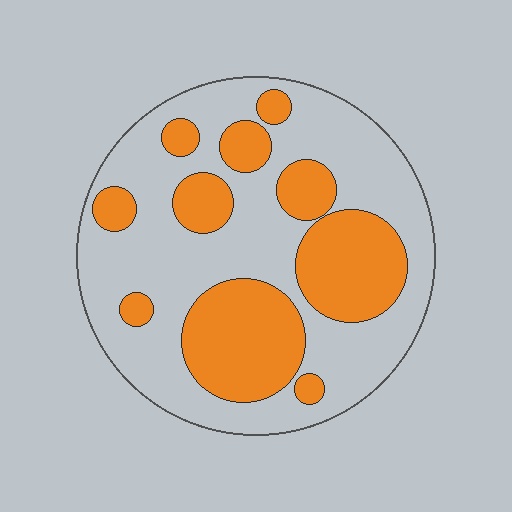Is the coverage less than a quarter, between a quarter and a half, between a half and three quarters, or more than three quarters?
Between a quarter and a half.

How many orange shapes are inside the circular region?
10.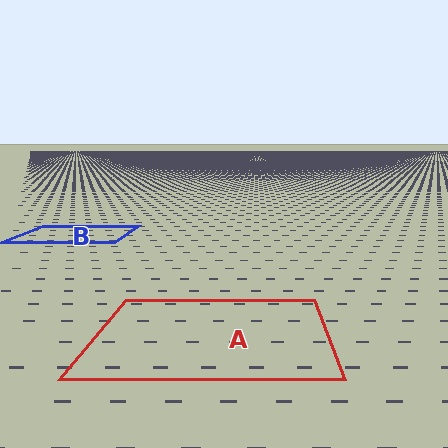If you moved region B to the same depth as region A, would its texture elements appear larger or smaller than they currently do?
They would appear larger. At a closer depth, the same texture elements are projected at a bigger on-screen size.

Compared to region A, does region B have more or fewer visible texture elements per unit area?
Region B has more texture elements per unit area — they are packed more densely because it is farther away.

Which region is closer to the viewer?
Region A is closer. The texture elements there are larger and more spread out.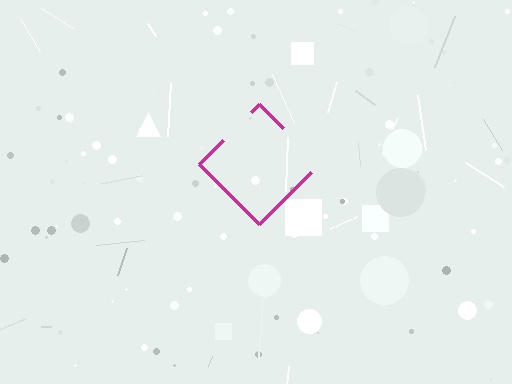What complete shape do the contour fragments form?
The contour fragments form a diamond.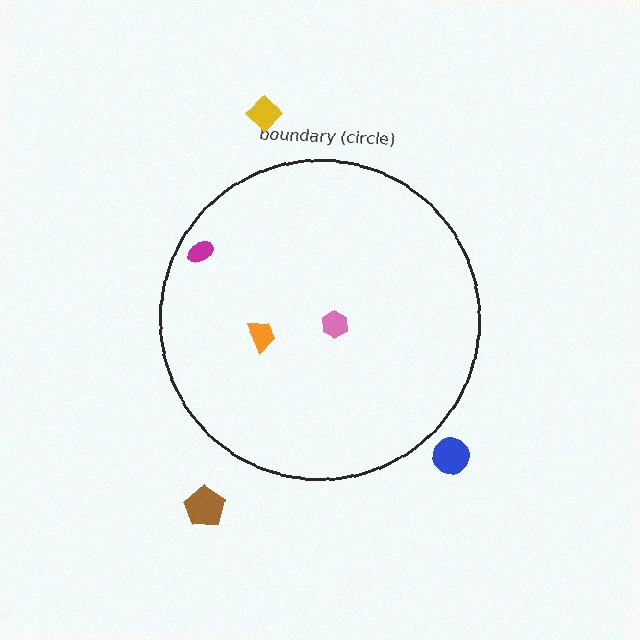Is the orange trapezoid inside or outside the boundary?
Inside.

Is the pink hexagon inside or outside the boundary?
Inside.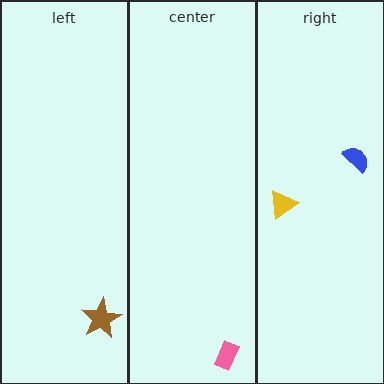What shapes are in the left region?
The brown star.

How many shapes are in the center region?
1.